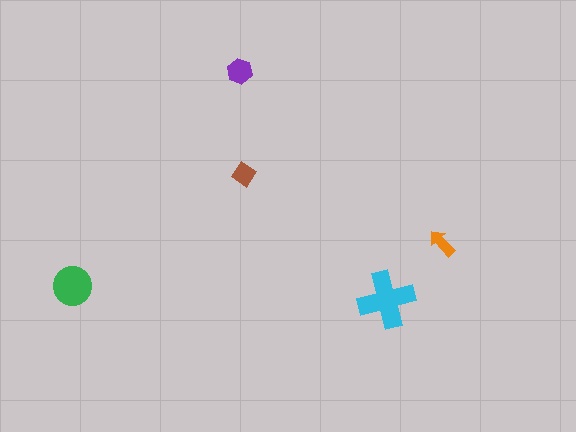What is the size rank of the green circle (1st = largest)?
2nd.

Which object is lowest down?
The cyan cross is bottommost.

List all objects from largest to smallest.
The cyan cross, the green circle, the purple hexagon, the brown diamond, the orange arrow.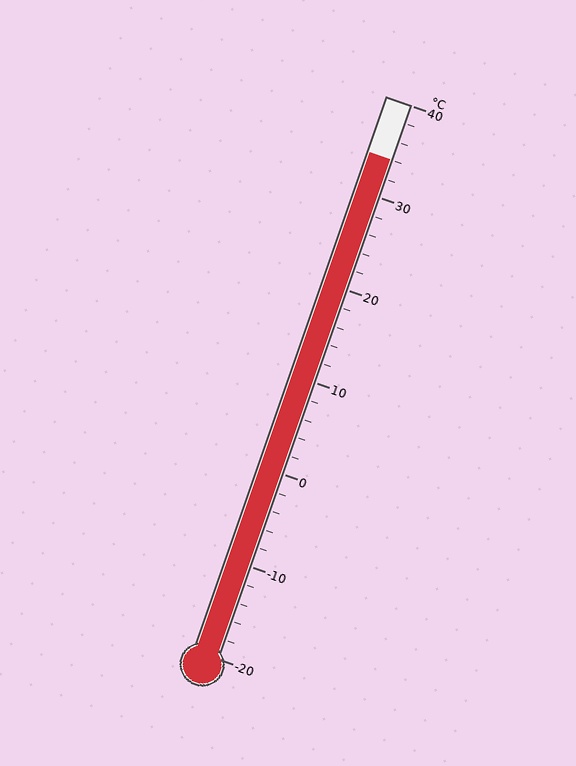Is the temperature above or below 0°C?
The temperature is above 0°C.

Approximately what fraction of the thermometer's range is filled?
The thermometer is filled to approximately 90% of its range.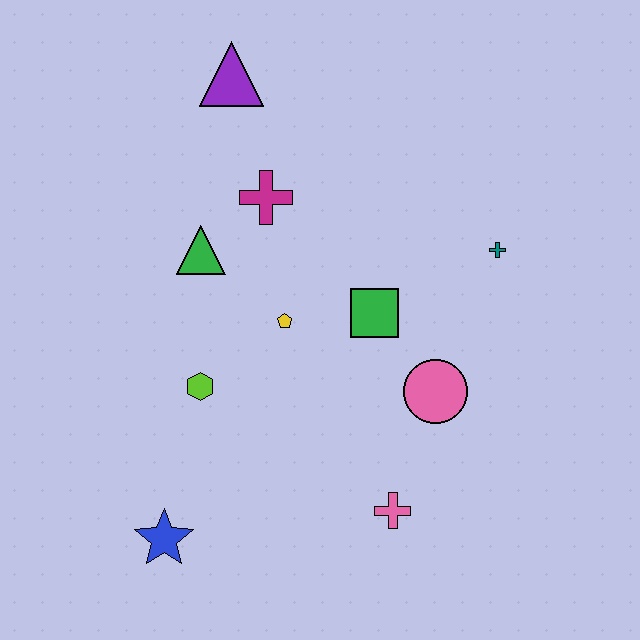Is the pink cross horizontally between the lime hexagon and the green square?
No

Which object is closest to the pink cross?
The pink circle is closest to the pink cross.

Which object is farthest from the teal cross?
The blue star is farthest from the teal cross.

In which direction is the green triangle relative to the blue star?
The green triangle is above the blue star.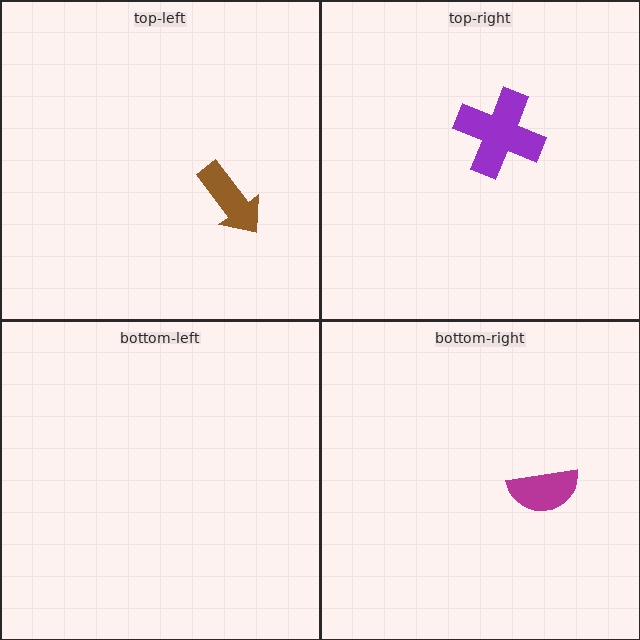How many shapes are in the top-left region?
1.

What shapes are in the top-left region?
The brown arrow.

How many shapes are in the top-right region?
1.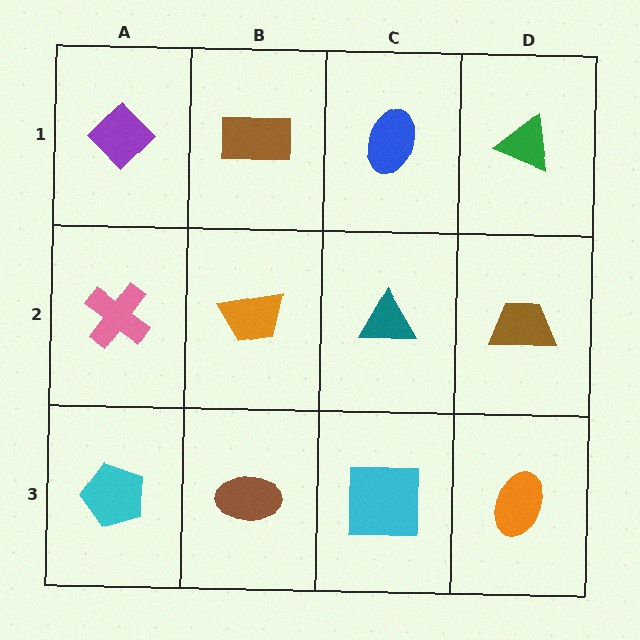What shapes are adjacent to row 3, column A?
A pink cross (row 2, column A), a brown ellipse (row 3, column B).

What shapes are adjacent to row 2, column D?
A green triangle (row 1, column D), an orange ellipse (row 3, column D), a teal triangle (row 2, column C).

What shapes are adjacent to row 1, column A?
A pink cross (row 2, column A), a brown rectangle (row 1, column B).